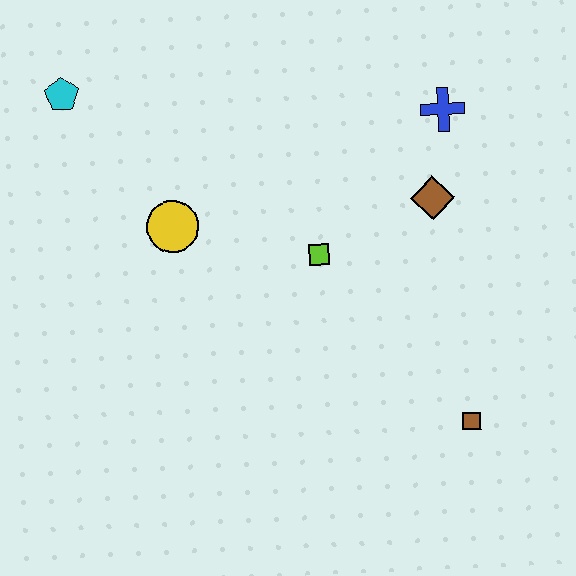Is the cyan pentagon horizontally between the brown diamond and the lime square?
No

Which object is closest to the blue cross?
The brown diamond is closest to the blue cross.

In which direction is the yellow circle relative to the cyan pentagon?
The yellow circle is below the cyan pentagon.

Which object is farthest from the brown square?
The cyan pentagon is farthest from the brown square.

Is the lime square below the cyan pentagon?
Yes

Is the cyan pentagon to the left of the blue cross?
Yes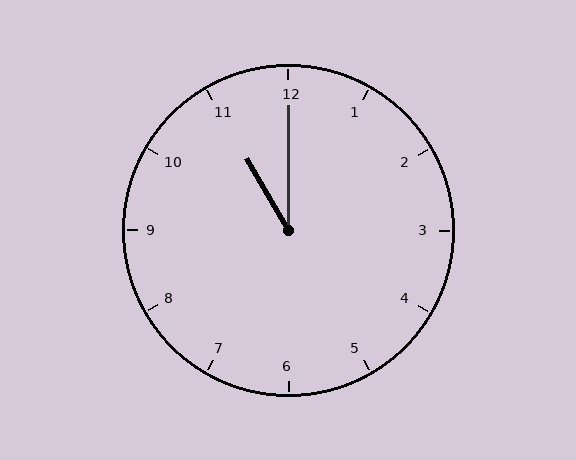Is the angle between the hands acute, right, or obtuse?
It is acute.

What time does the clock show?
11:00.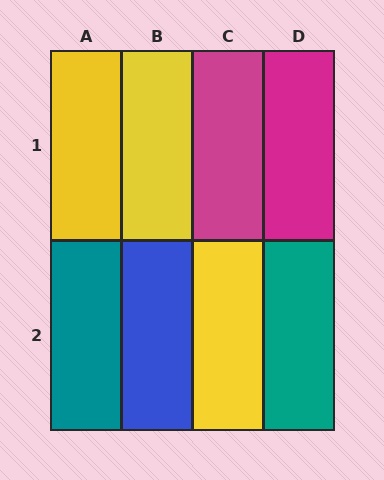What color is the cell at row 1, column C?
Magenta.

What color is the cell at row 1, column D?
Magenta.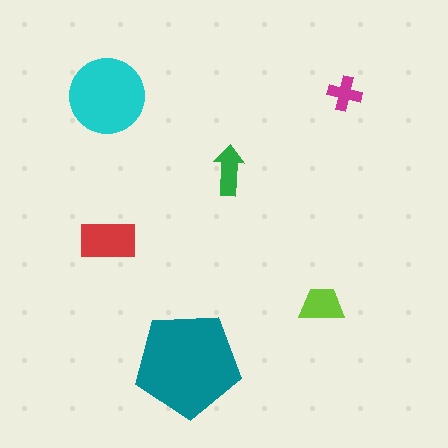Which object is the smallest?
The magenta cross.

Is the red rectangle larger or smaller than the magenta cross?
Larger.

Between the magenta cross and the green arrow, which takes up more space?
The green arrow.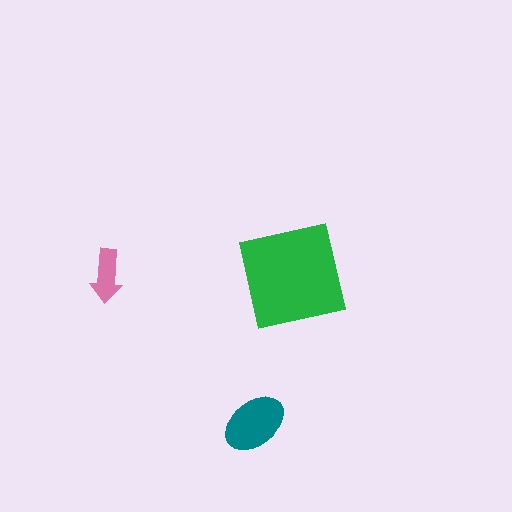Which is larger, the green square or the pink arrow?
The green square.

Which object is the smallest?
The pink arrow.